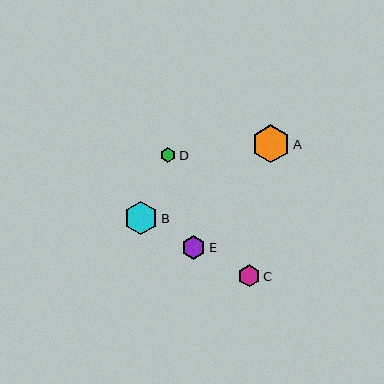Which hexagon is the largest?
Hexagon A is the largest with a size of approximately 38 pixels.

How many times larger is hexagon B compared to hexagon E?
Hexagon B is approximately 1.4 times the size of hexagon E.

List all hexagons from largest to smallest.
From largest to smallest: A, B, E, C, D.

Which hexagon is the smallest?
Hexagon D is the smallest with a size of approximately 15 pixels.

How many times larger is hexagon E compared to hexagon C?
Hexagon E is approximately 1.1 times the size of hexagon C.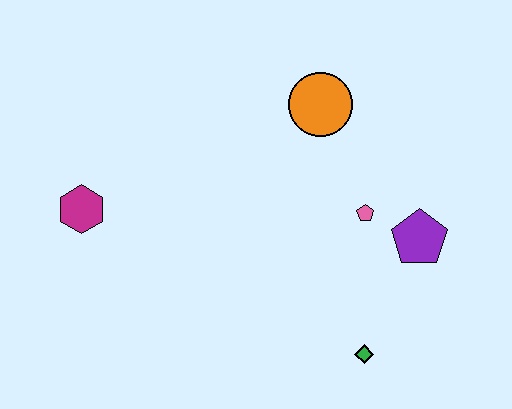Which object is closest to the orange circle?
The pink pentagon is closest to the orange circle.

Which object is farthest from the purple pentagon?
The magenta hexagon is farthest from the purple pentagon.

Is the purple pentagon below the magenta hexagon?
Yes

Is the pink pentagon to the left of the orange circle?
No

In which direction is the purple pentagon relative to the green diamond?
The purple pentagon is above the green diamond.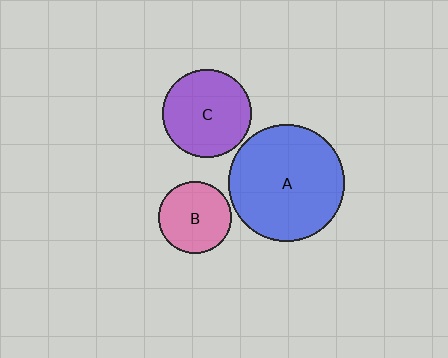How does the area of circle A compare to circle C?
Approximately 1.7 times.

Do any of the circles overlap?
No, none of the circles overlap.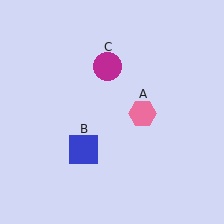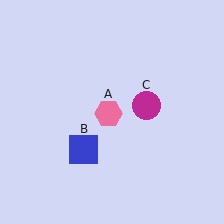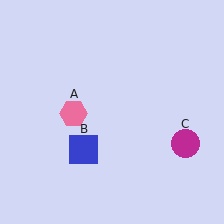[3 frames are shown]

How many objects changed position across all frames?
2 objects changed position: pink hexagon (object A), magenta circle (object C).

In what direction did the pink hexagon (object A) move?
The pink hexagon (object A) moved left.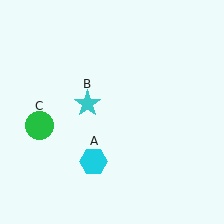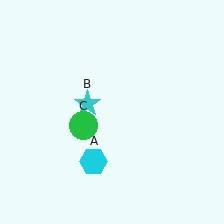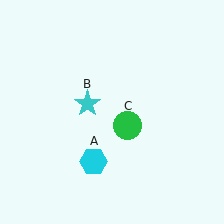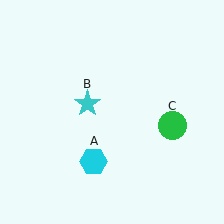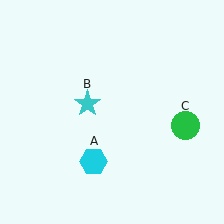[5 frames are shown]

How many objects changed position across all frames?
1 object changed position: green circle (object C).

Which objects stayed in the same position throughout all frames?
Cyan hexagon (object A) and cyan star (object B) remained stationary.